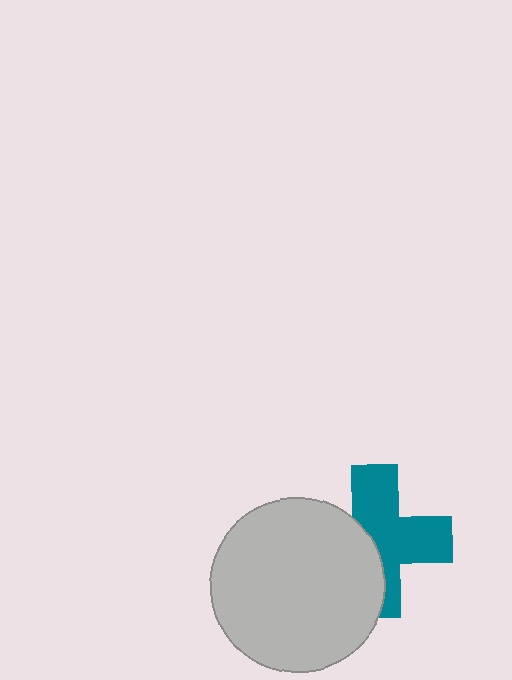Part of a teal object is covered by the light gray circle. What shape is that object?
It is a cross.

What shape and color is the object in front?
The object in front is a light gray circle.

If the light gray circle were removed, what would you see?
You would see the complete teal cross.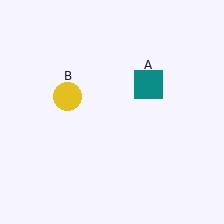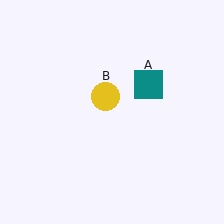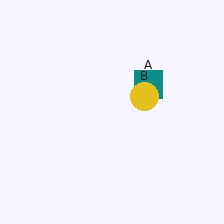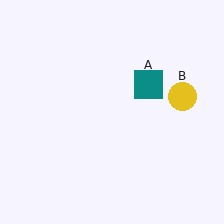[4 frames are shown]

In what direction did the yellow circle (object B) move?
The yellow circle (object B) moved right.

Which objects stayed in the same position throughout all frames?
Teal square (object A) remained stationary.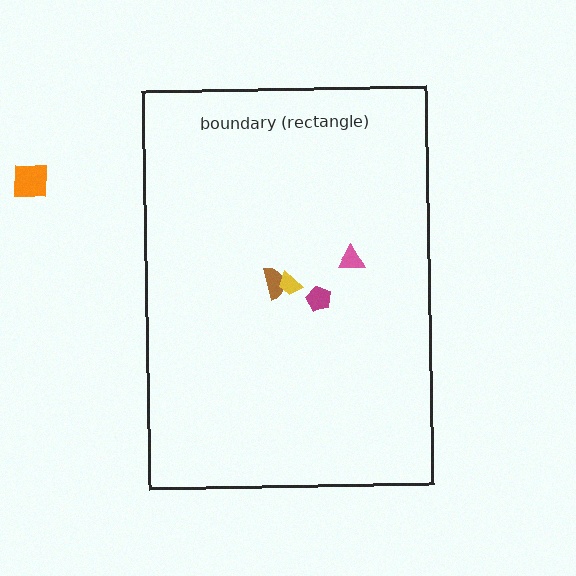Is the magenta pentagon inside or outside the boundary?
Inside.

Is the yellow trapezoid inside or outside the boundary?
Inside.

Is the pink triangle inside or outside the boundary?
Inside.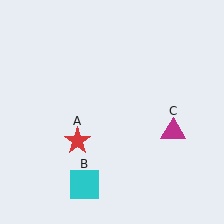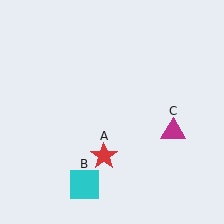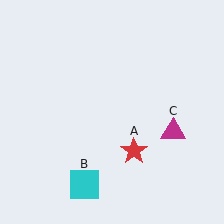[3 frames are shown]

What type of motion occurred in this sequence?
The red star (object A) rotated counterclockwise around the center of the scene.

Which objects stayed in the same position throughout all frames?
Cyan square (object B) and magenta triangle (object C) remained stationary.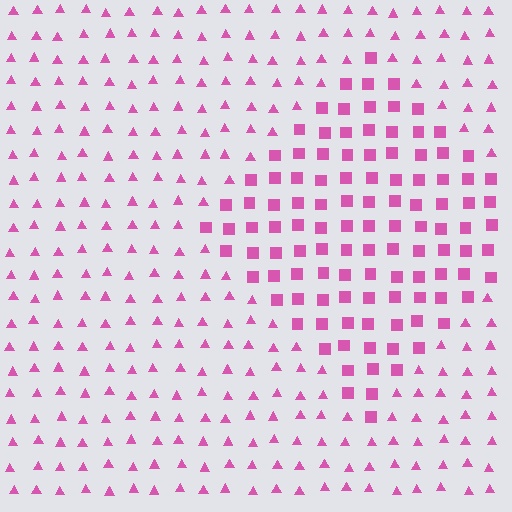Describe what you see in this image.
The image is filled with small pink elements arranged in a uniform grid. A diamond-shaped region contains squares, while the surrounding area contains triangles. The boundary is defined purely by the change in element shape.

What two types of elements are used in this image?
The image uses squares inside the diamond region and triangles outside it.